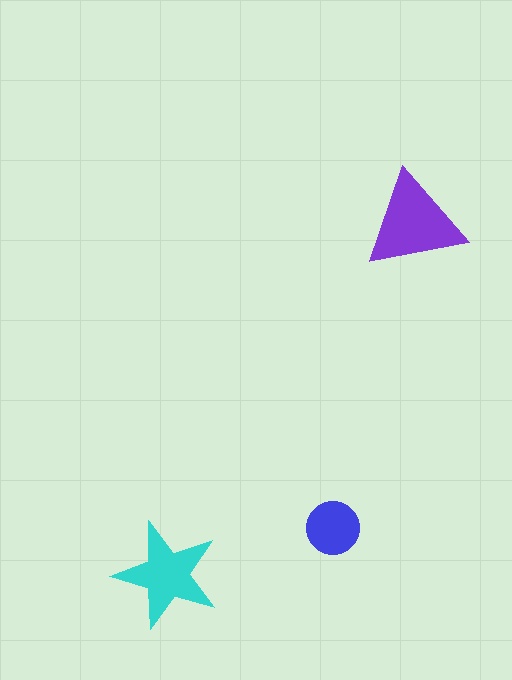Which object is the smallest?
The blue circle.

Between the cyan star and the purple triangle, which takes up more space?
The purple triangle.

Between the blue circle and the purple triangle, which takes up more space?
The purple triangle.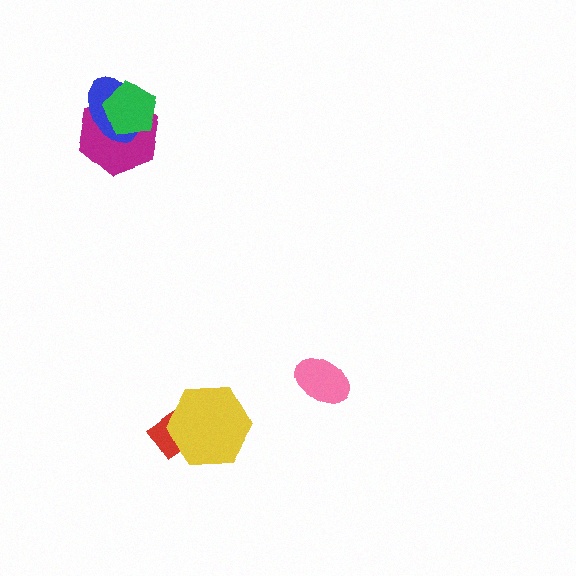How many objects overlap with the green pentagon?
2 objects overlap with the green pentagon.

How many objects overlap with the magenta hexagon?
2 objects overlap with the magenta hexagon.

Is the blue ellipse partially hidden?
Yes, it is partially covered by another shape.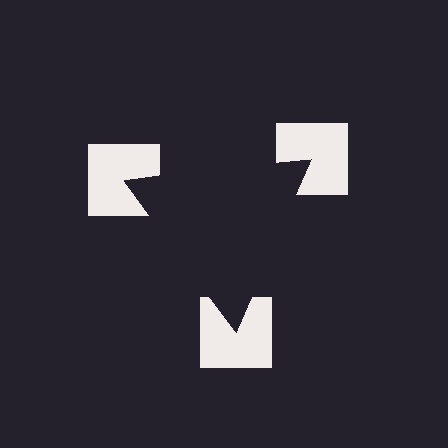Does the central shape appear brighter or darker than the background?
It typically appears slightly darker than the background, even though no actual brightness change is drawn.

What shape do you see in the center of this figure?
An illusory triangle — its edges are inferred from the aligned wedge cuts in the notched squares, not physically drawn.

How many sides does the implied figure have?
3 sides.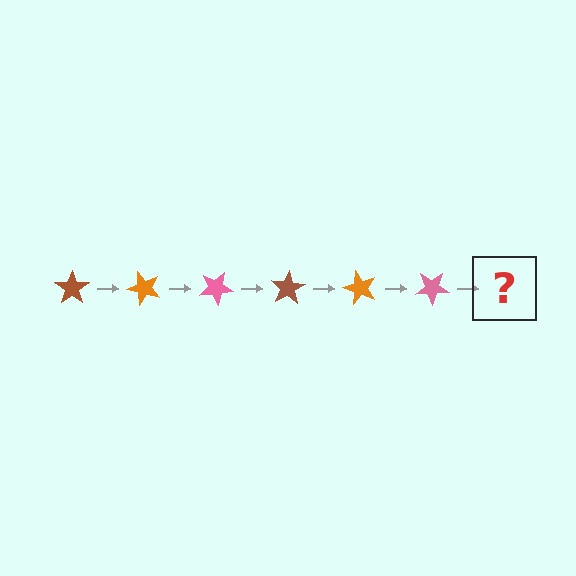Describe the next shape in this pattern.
It should be a brown star, rotated 300 degrees from the start.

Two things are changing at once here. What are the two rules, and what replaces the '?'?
The two rules are that it rotates 50 degrees each step and the color cycles through brown, orange, and pink. The '?' should be a brown star, rotated 300 degrees from the start.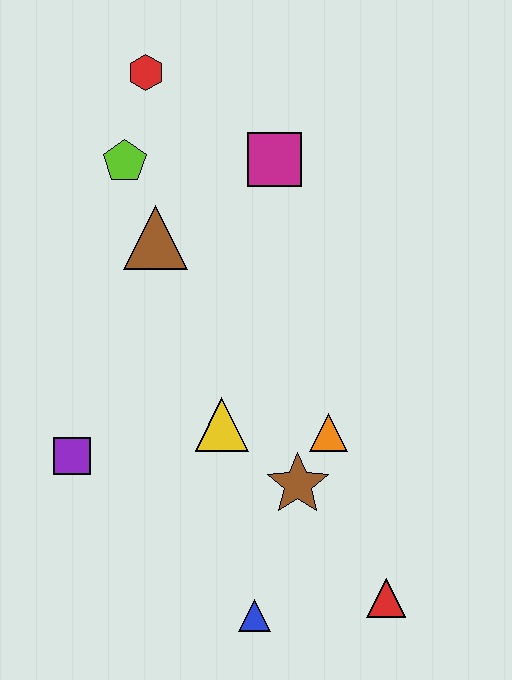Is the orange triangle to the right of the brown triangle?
Yes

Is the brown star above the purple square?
No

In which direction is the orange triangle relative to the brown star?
The orange triangle is above the brown star.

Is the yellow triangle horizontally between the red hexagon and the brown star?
Yes